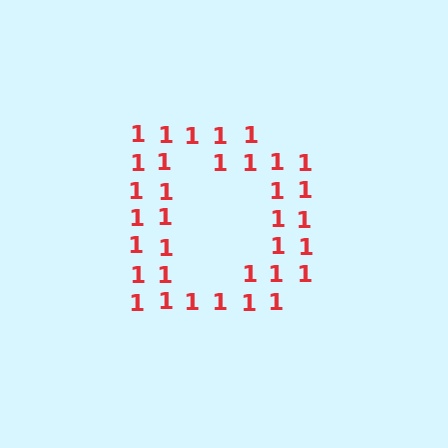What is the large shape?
The large shape is the letter D.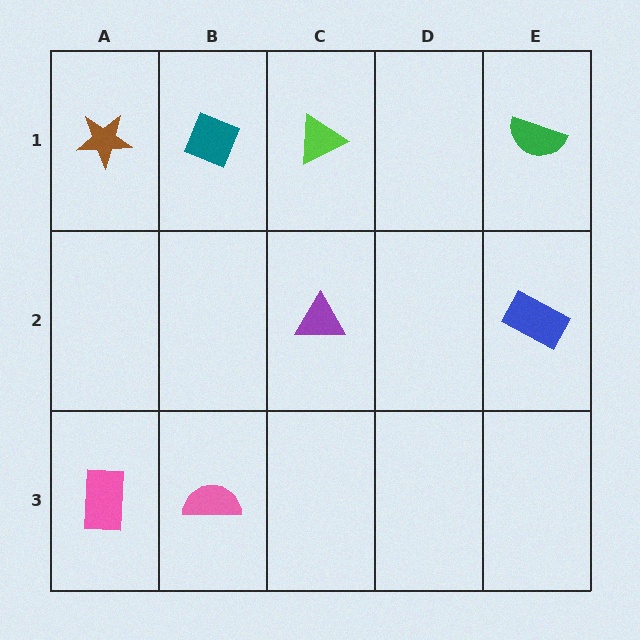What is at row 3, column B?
A pink semicircle.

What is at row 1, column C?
A lime triangle.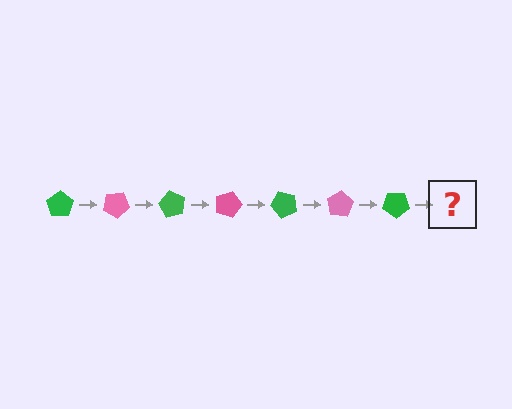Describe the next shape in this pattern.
It should be a pink pentagon, rotated 210 degrees from the start.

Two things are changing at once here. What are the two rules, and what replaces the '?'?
The two rules are that it rotates 30 degrees each step and the color cycles through green and pink. The '?' should be a pink pentagon, rotated 210 degrees from the start.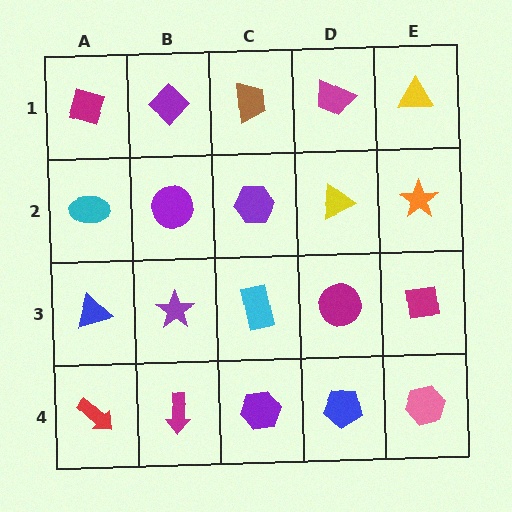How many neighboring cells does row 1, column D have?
3.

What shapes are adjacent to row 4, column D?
A magenta circle (row 3, column D), a purple hexagon (row 4, column C), a pink hexagon (row 4, column E).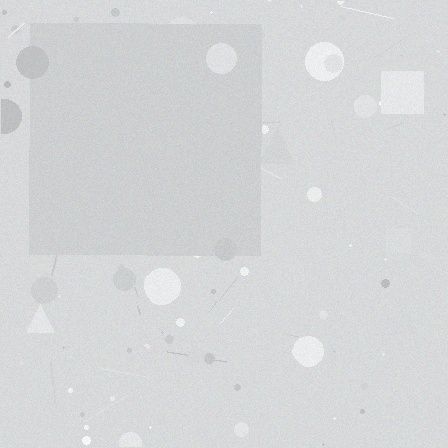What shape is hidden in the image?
A square is hidden in the image.